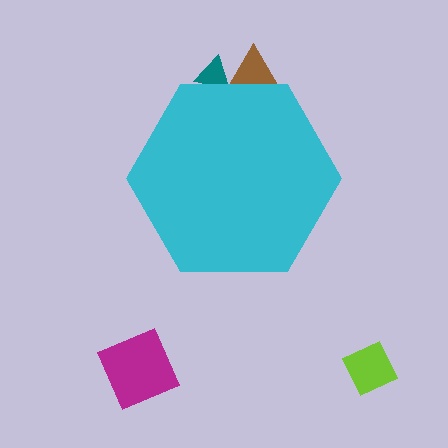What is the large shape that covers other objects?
A cyan hexagon.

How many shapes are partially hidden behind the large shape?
2 shapes are partially hidden.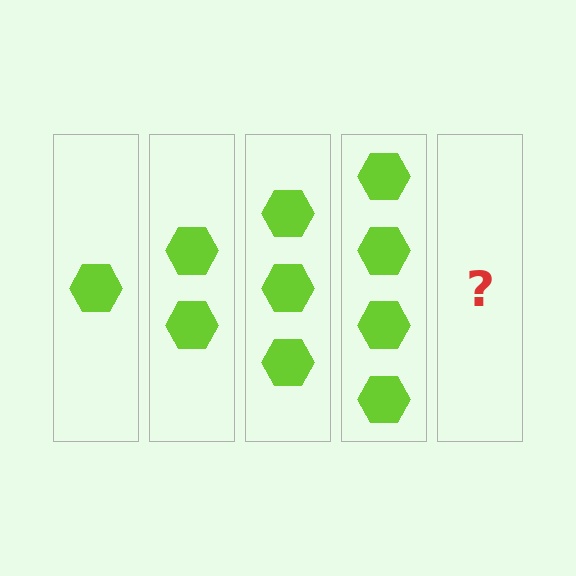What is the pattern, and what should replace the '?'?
The pattern is that each step adds one more hexagon. The '?' should be 5 hexagons.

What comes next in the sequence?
The next element should be 5 hexagons.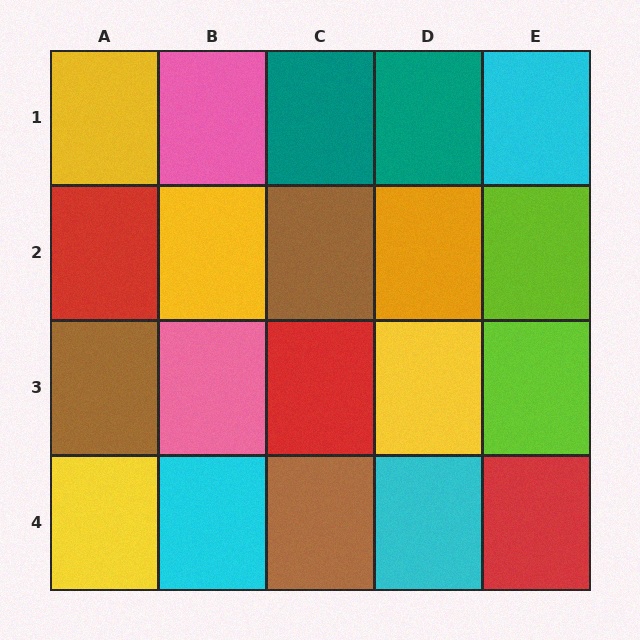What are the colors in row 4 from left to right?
Yellow, cyan, brown, cyan, red.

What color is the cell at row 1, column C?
Teal.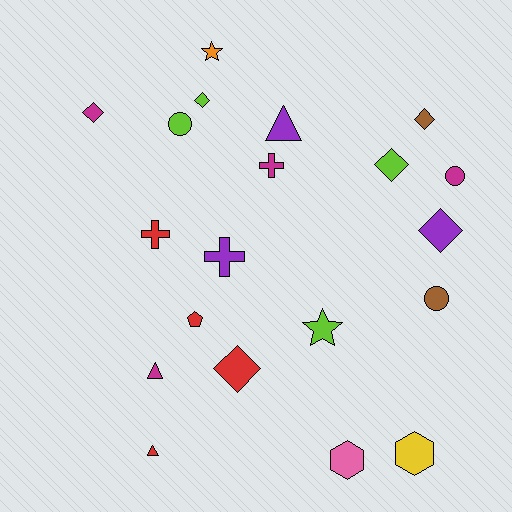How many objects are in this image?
There are 20 objects.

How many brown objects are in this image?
There are 2 brown objects.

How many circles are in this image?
There are 3 circles.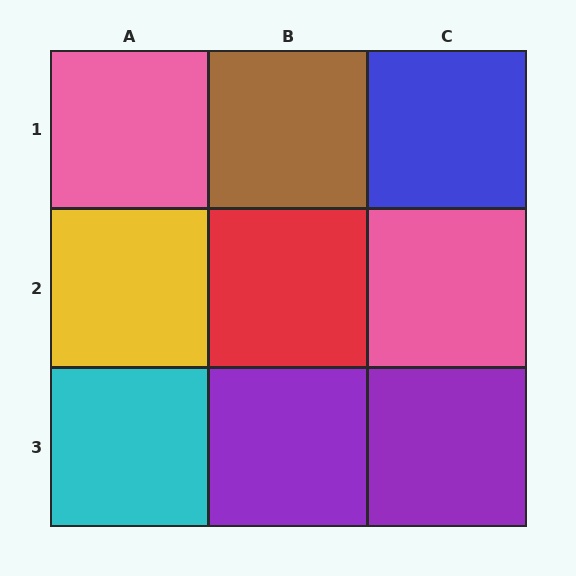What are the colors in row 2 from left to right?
Yellow, red, pink.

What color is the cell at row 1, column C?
Blue.